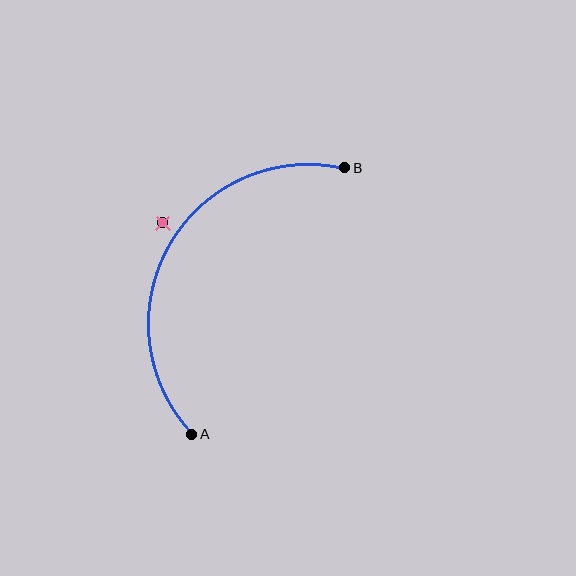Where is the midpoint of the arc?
The arc midpoint is the point on the curve farthest from the straight line joining A and B. It sits to the left of that line.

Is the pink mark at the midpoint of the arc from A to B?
No — the pink mark does not lie on the arc at all. It sits slightly outside the curve.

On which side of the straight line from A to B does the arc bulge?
The arc bulges to the left of the straight line connecting A and B.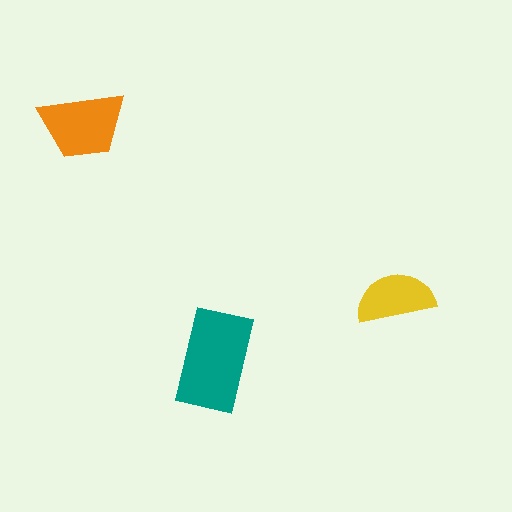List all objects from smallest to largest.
The yellow semicircle, the orange trapezoid, the teal rectangle.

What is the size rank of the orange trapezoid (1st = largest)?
2nd.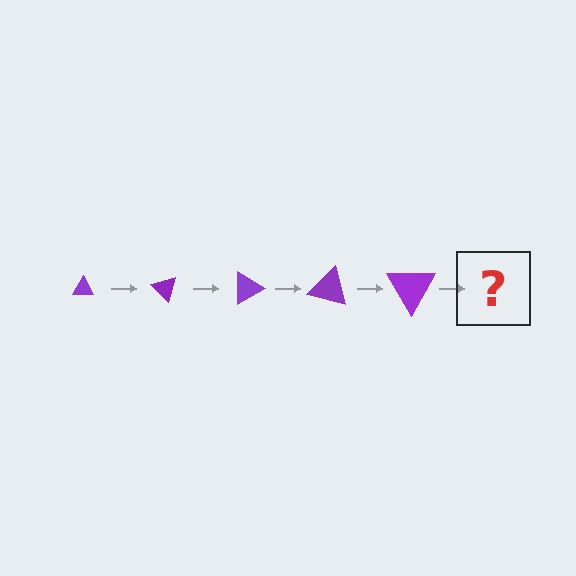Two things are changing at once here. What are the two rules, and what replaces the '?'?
The two rules are that the triangle grows larger each step and it rotates 45 degrees each step. The '?' should be a triangle, larger than the previous one and rotated 225 degrees from the start.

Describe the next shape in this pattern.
It should be a triangle, larger than the previous one and rotated 225 degrees from the start.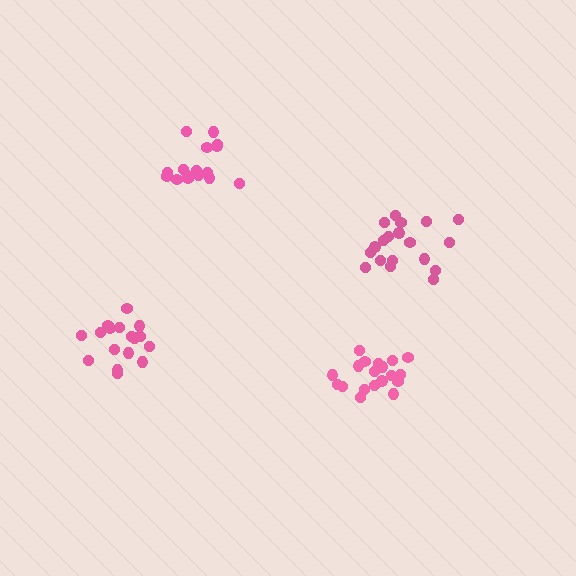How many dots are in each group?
Group 1: 19 dots, Group 2: 19 dots, Group 3: 16 dots, Group 4: 17 dots (71 total).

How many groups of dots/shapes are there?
There are 4 groups.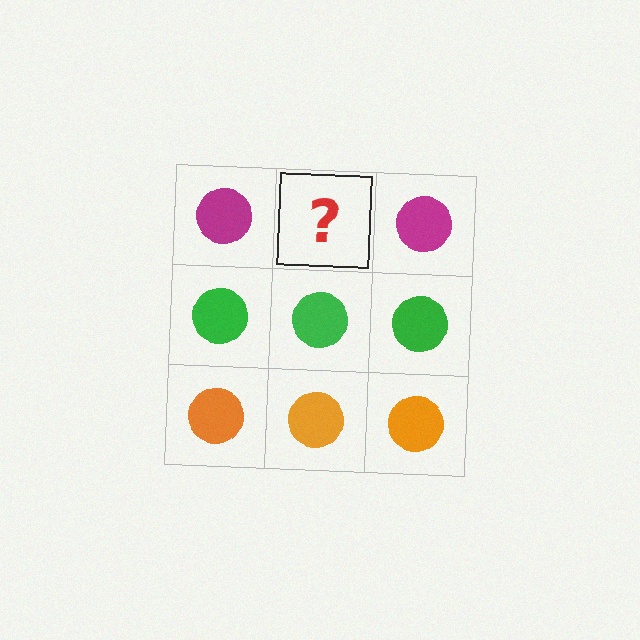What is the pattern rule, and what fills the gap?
The rule is that each row has a consistent color. The gap should be filled with a magenta circle.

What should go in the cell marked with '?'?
The missing cell should contain a magenta circle.